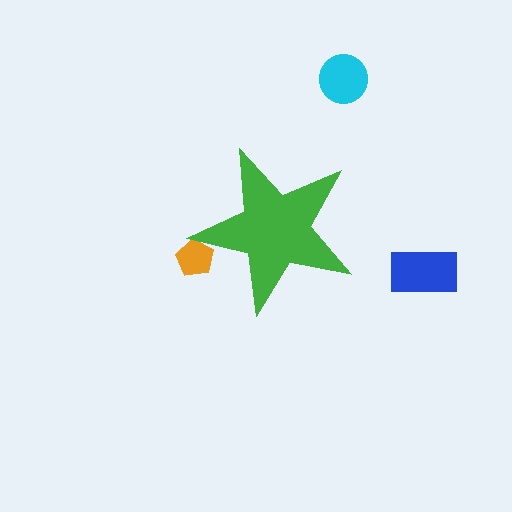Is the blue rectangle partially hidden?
No, the blue rectangle is fully visible.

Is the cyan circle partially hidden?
No, the cyan circle is fully visible.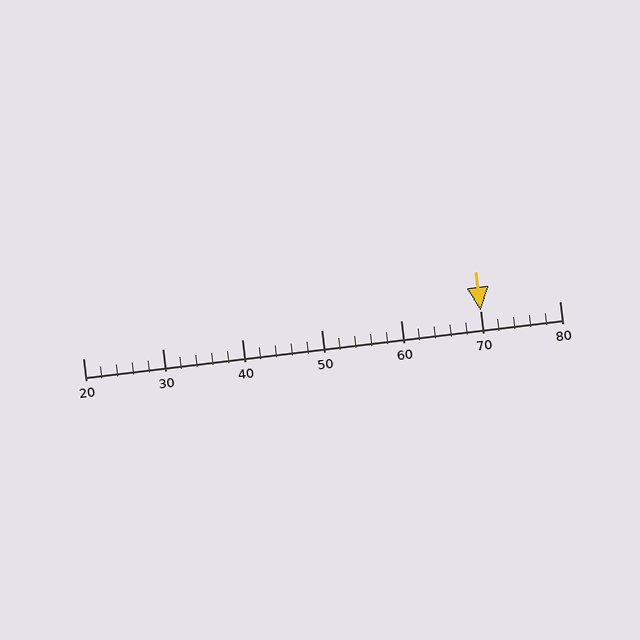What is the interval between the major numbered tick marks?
The major tick marks are spaced 10 units apart.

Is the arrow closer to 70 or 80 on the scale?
The arrow is closer to 70.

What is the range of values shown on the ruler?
The ruler shows values from 20 to 80.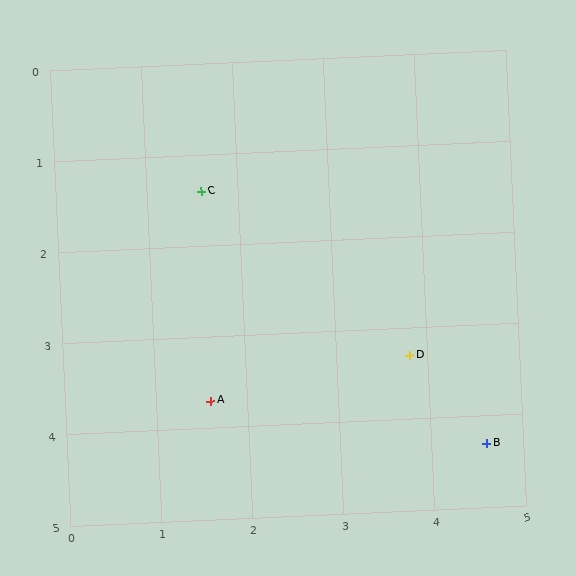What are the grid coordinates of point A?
Point A is at approximately (1.6, 3.7).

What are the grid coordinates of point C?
Point C is at approximately (1.6, 1.4).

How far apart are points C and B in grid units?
Points C and B are about 4.2 grid units apart.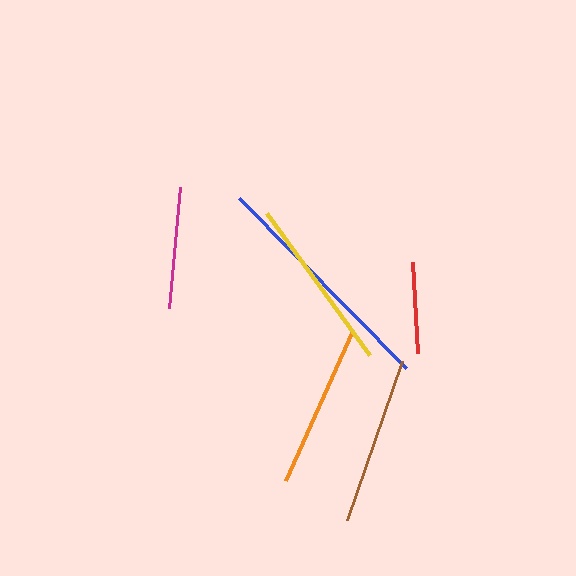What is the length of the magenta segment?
The magenta segment is approximately 122 pixels long.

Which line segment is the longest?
The blue line is the longest at approximately 238 pixels.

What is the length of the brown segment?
The brown segment is approximately 168 pixels long.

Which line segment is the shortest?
The red line is the shortest at approximately 91 pixels.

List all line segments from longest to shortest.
From longest to shortest: blue, yellow, brown, orange, magenta, red.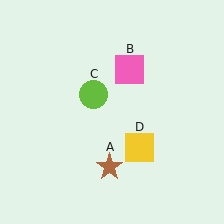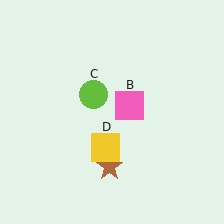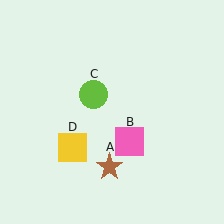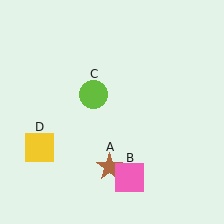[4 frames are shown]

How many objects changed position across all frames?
2 objects changed position: pink square (object B), yellow square (object D).